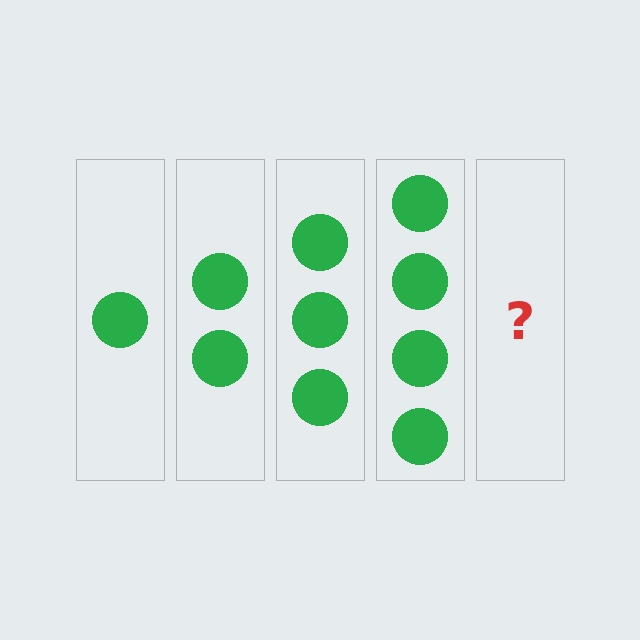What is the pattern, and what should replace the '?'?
The pattern is that each step adds one more circle. The '?' should be 5 circles.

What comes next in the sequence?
The next element should be 5 circles.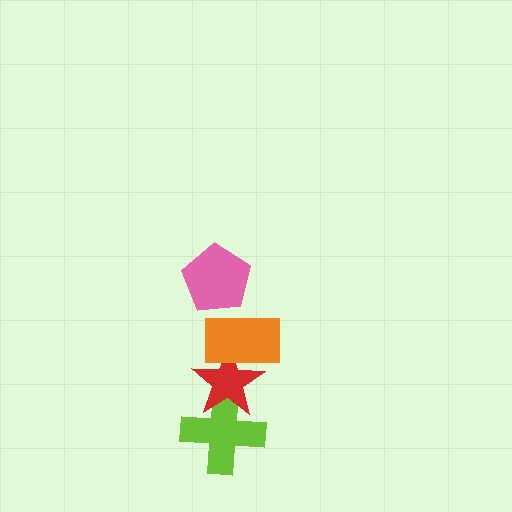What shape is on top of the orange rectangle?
The pink pentagon is on top of the orange rectangle.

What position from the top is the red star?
The red star is 3rd from the top.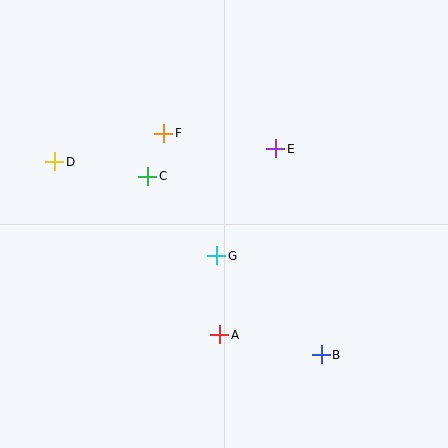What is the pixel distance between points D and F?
The distance between D and F is 113 pixels.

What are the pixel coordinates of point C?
Point C is at (148, 176).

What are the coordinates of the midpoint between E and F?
The midpoint between E and F is at (220, 141).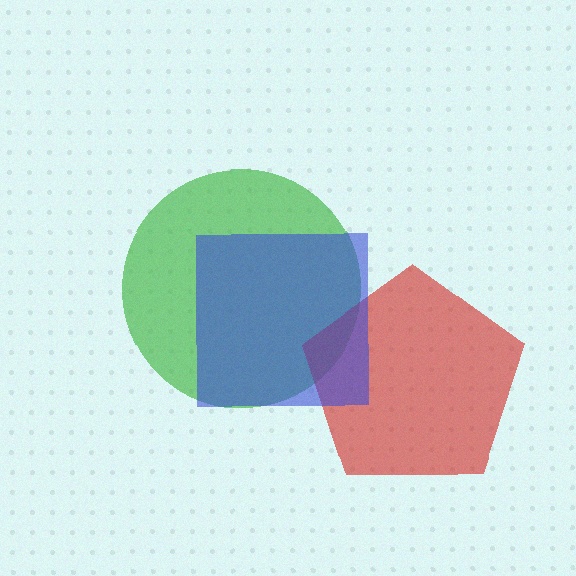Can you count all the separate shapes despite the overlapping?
Yes, there are 3 separate shapes.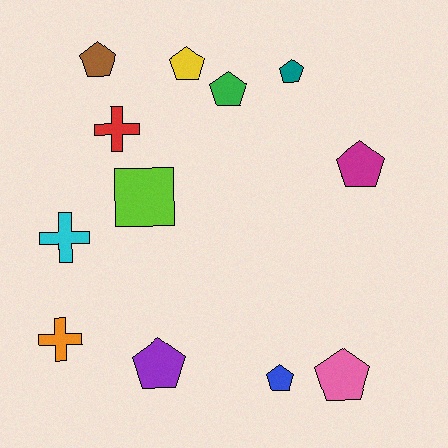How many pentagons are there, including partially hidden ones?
There are 8 pentagons.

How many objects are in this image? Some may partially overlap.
There are 12 objects.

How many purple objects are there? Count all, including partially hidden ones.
There is 1 purple object.